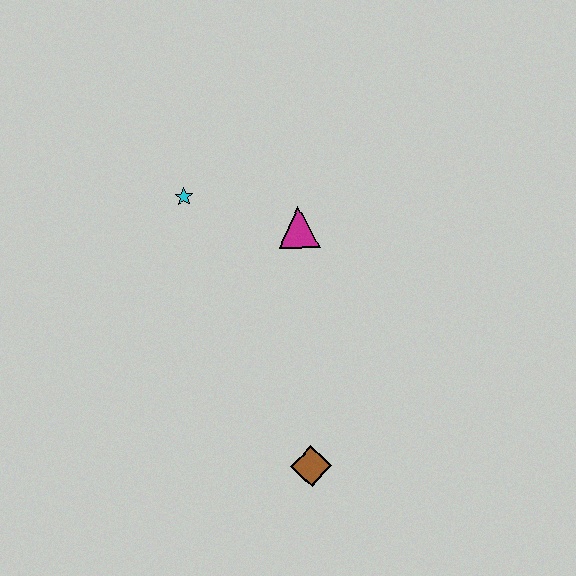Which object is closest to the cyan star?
The magenta triangle is closest to the cyan star.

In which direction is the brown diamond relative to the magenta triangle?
The brown diamond is below the magenta triangle.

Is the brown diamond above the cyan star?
No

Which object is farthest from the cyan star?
The brown diamond is farthest from the cyan star.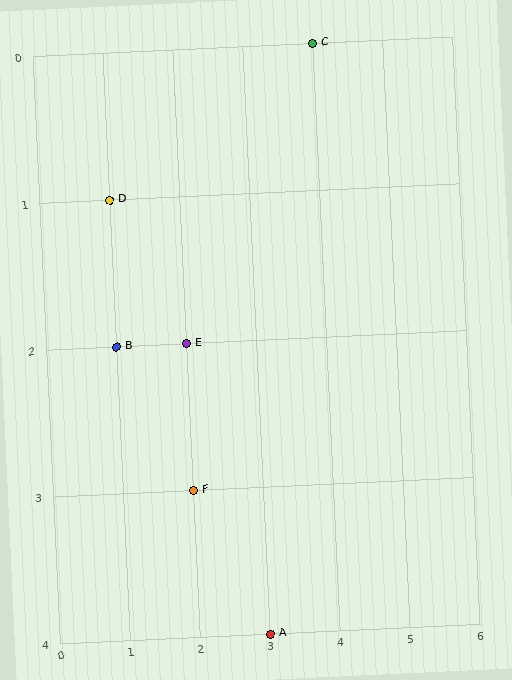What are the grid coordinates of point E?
Point E is at grid coordinates (2, 2).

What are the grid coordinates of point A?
Point A is at grid coordinates (3, 4).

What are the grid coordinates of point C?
Point C is at grid coordinates (4, 0).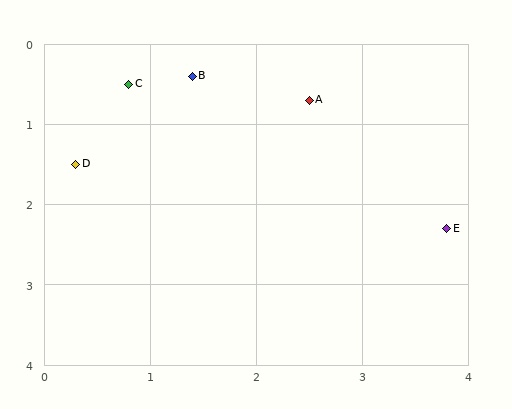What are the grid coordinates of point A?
Point A is at approximately (2.5, 0.7).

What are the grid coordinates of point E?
Point E is at approximately (3.8, 2.3).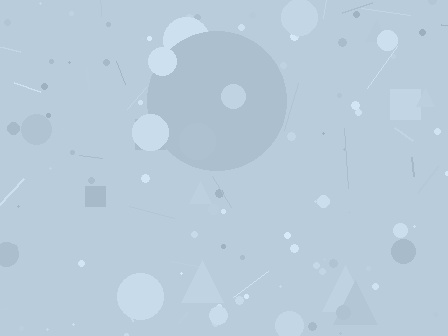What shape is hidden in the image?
A circle is hidden in the image.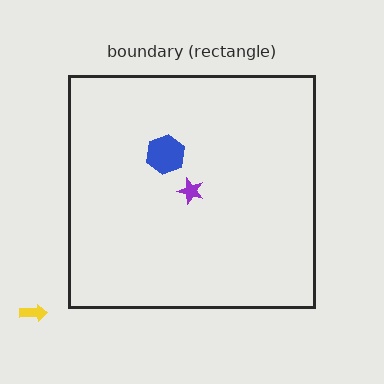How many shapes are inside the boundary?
2 inside, 1 outside.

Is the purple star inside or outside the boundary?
Inside.